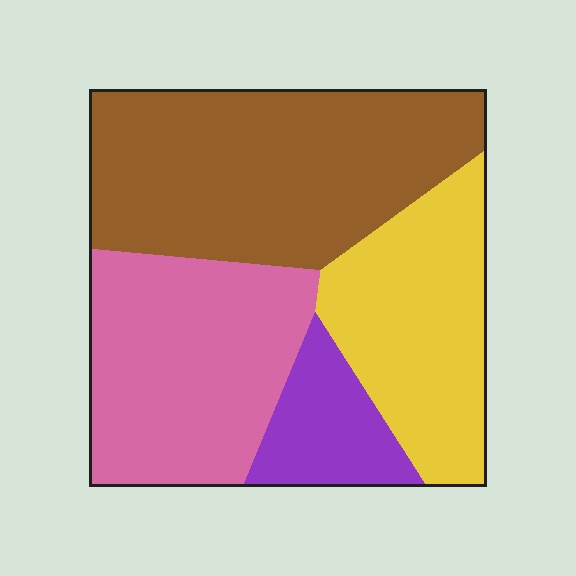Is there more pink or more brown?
Brown.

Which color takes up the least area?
Purple, at roughly 10%.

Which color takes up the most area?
Brown, at roughly 40%.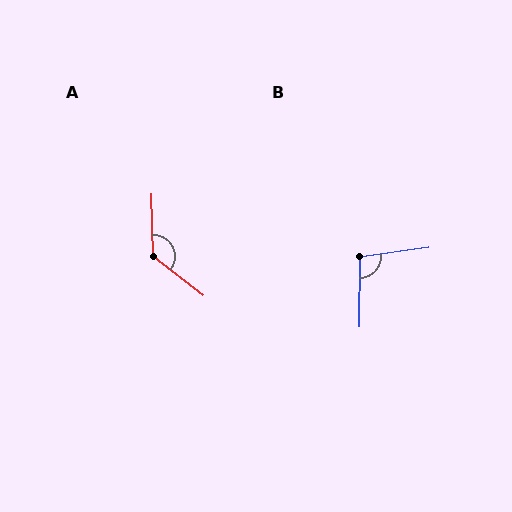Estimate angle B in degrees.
Approximately 98 degrees.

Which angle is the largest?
A, at approximately 129 degrees.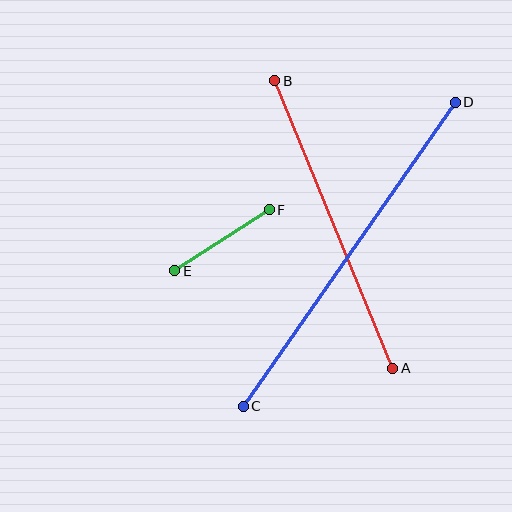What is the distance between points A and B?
The distance is approximately 310 pixels.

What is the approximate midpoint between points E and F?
The midpoint is at approximately (222, 240) pixels.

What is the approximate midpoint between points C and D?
The midpoint is at approximately (349, 254) pixels.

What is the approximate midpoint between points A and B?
The midpoint is at approximately (334, 225) pixels.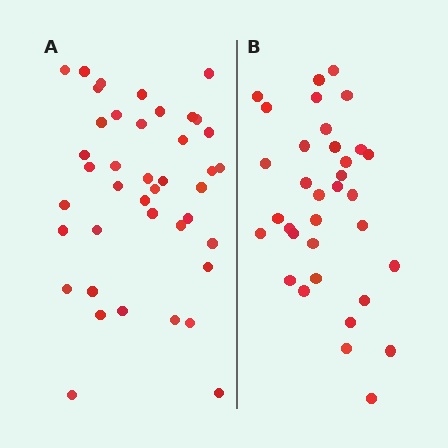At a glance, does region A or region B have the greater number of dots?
Region A (the left region) has more dots.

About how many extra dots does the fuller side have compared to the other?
Region A has roughly 8 or so more dots than region B.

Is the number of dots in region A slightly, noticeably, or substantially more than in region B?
Region A has only slightly more — the two regions are fairly close. The ratio is roughly 1.2 to 1.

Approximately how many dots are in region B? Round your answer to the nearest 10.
About 30 dots. (The exact count is 34, which rounds to 30.)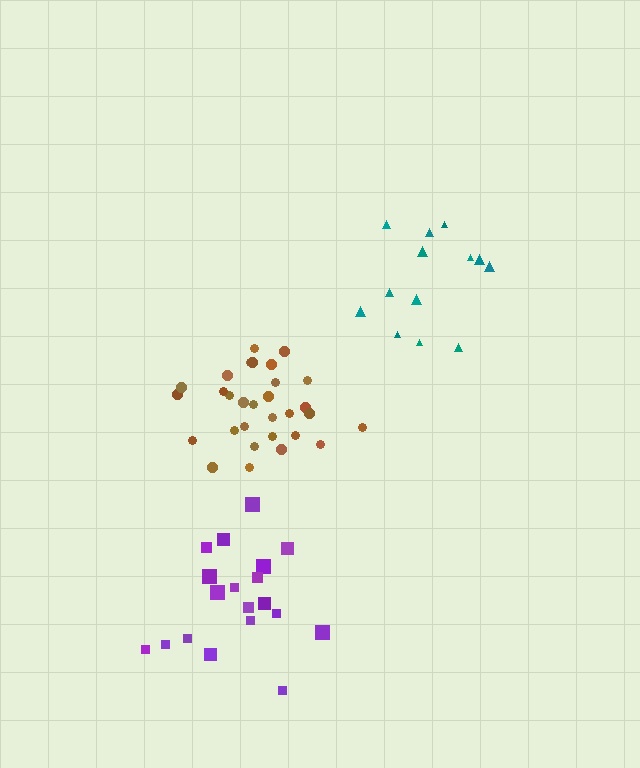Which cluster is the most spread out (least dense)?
Purple.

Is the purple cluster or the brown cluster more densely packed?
Brown.